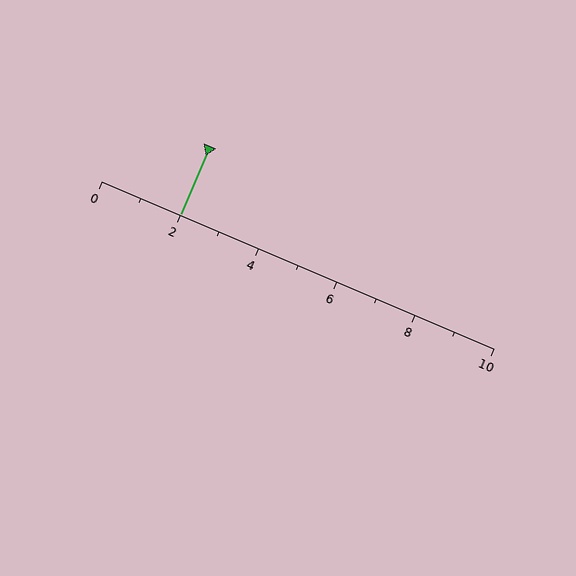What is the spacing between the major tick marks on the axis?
The major ticks are spaced 2 apart.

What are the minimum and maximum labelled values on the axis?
The axis runs from 0 to 10.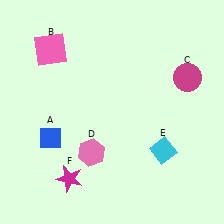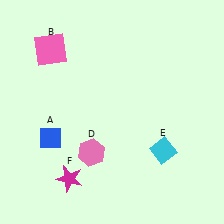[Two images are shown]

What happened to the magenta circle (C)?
The magenta circle (C) was removed in Image 2. It was in the top-right area of Image 1.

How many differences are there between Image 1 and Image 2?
There is 1 difference between the two images.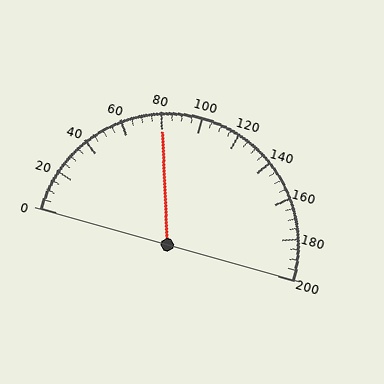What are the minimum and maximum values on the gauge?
The gauge ranges from 0 to 200.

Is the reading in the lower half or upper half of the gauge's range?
The reading is in the lower half of the range (0 to 200).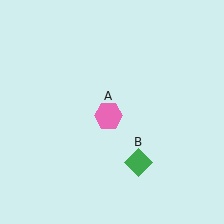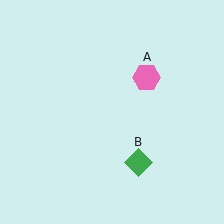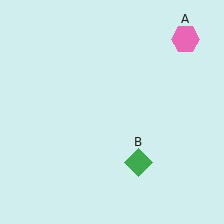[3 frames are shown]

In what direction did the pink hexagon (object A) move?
The pink hexagon (object A) moved up and to the right.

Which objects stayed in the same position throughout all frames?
Green diamond (object B) remained stationary.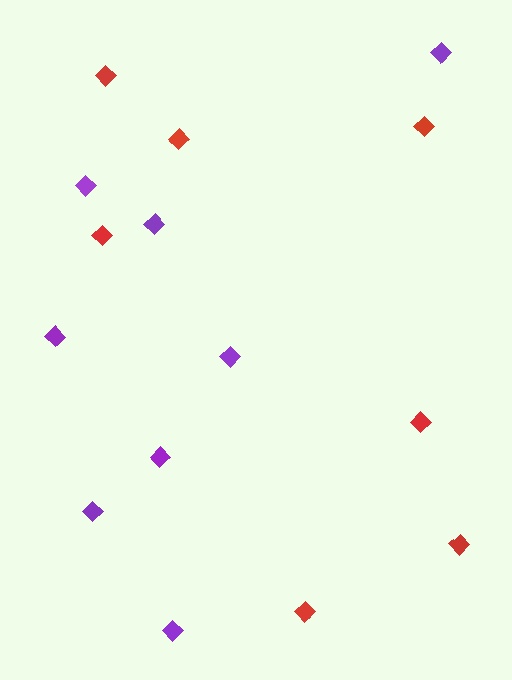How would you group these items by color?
There are 2 groups: one group of purple diamonds (8) and one group of red diamonds (7).